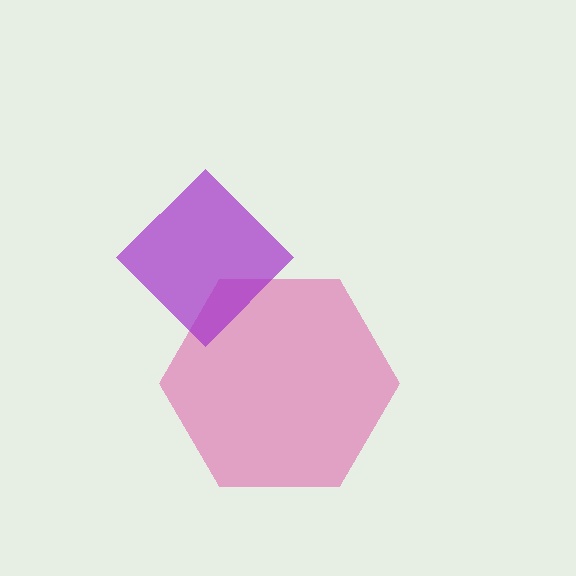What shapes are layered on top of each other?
The layered shapes are: a magenta hexagon, a purple diamond.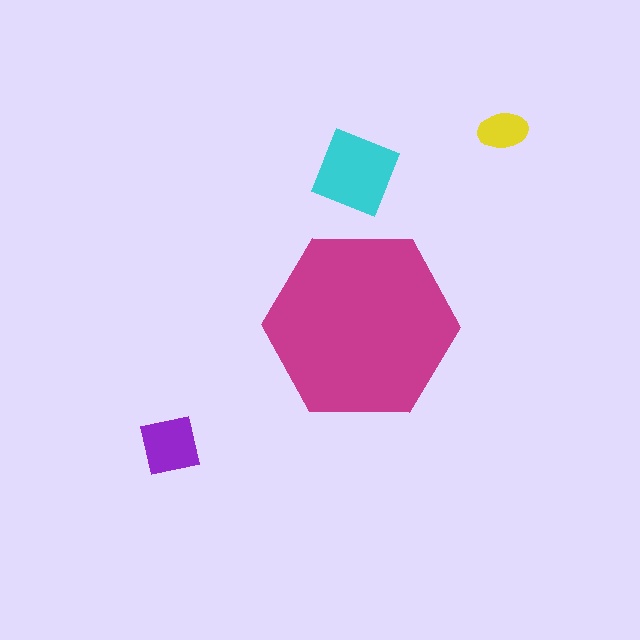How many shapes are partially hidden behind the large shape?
0 shapes are partially hidden.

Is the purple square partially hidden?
No, the purple square is fully visible.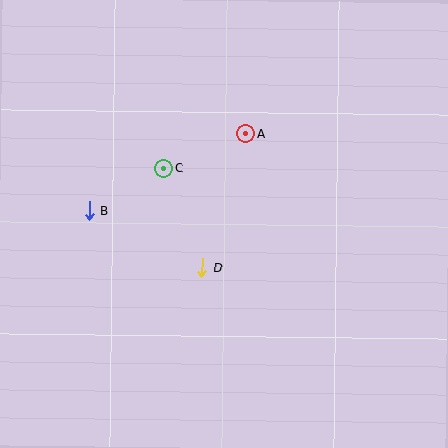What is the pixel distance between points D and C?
The distance between D and C is 106 pixels.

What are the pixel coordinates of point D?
Point D is at (202, 268).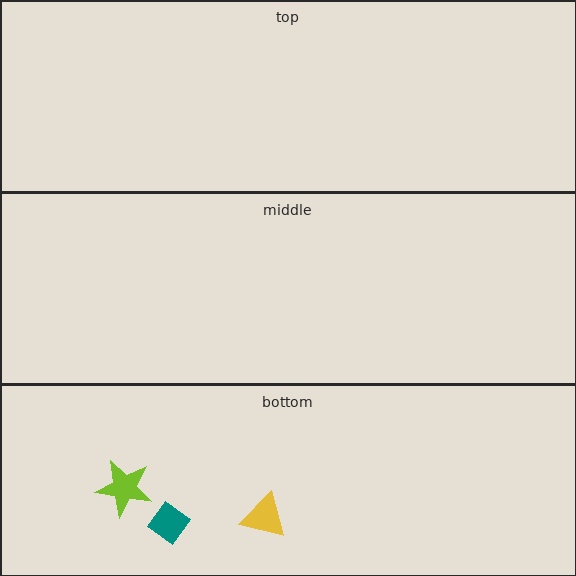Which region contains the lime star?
The bottom region.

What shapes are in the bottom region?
The teal diamond, the yellow triangle, the lime star.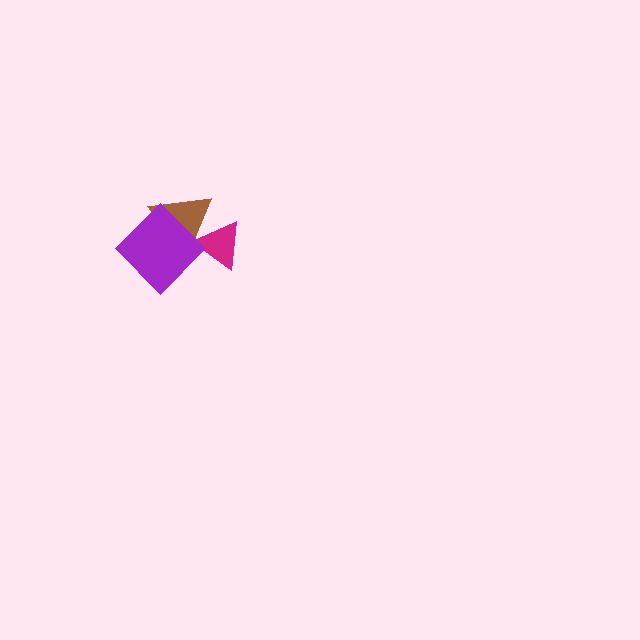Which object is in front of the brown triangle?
The purple diamond is in front of the brown triangle.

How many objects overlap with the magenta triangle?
2 objects overlap with the magenta triangle.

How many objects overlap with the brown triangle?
2 objects overlap with the brown triangle.